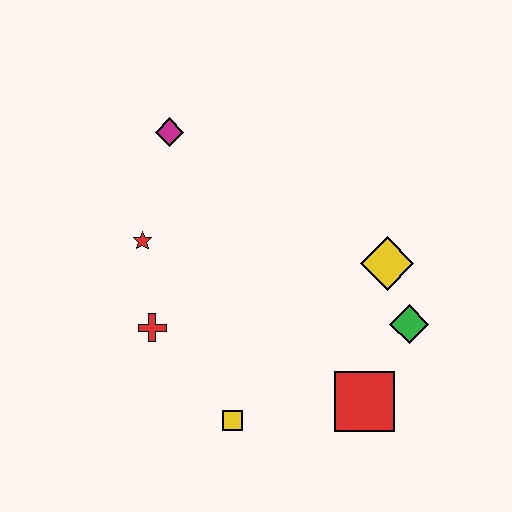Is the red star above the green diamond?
Yes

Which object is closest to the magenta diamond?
The red star is closest to the magenta diamond.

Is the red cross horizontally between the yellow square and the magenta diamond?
No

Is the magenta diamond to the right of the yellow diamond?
No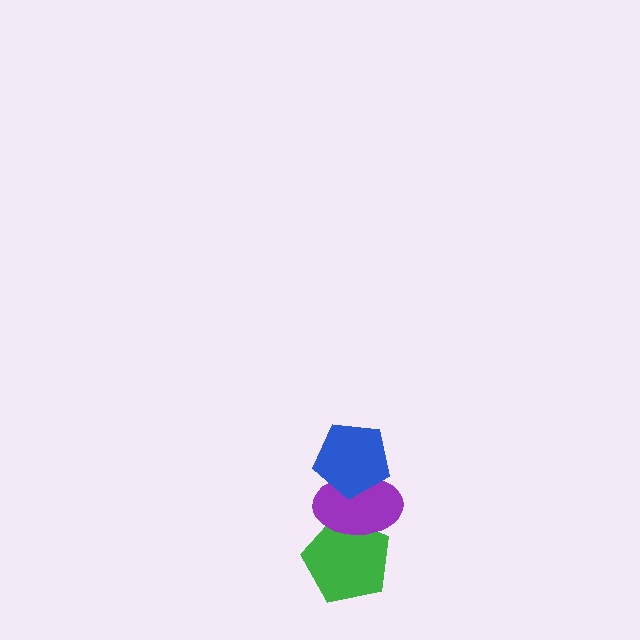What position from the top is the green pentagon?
The green pentagon is 3rd from the top.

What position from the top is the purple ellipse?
The purple ellipse is 2nd from the top.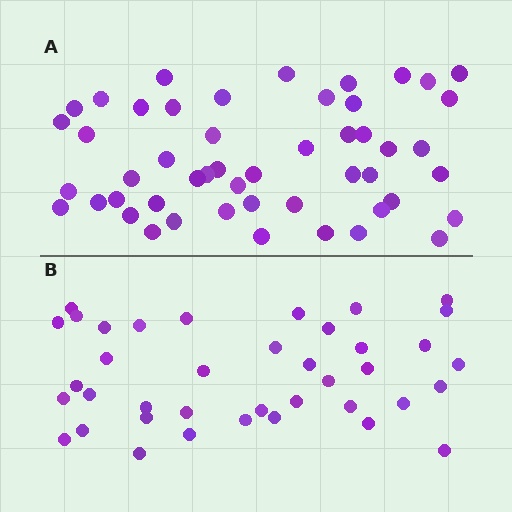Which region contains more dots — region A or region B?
Region A (the top region) has more dots.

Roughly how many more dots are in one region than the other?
Region A has roughly 12 or so more dots than region B.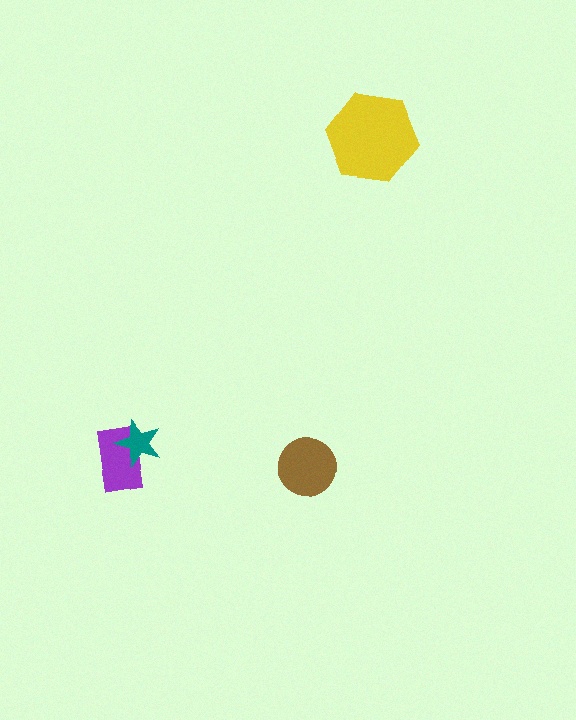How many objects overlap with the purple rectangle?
1 object overlaps with the purple rectangle.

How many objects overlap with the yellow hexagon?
0 objects overlap with the yellow hexagon.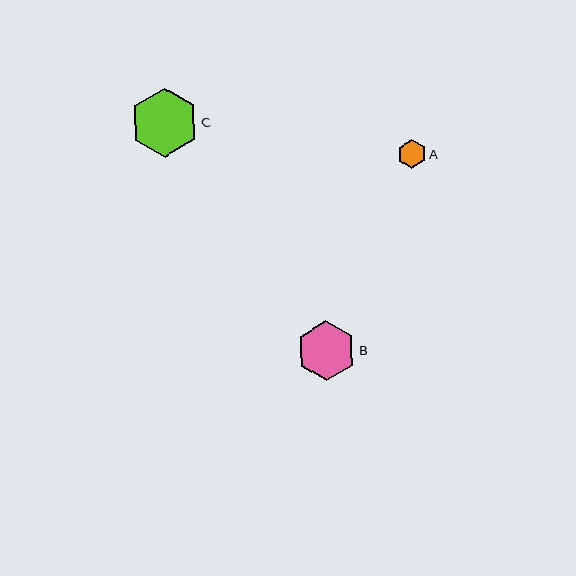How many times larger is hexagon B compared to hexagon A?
Hexagon B is approximately 2.1 times the size of hexagon A.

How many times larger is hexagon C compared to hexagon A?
Hexagon C is approximately 2.4 times the size of hexagon A.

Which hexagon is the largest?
Hexagon C is the largest with a size of approximately 68 pixels.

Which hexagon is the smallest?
Hexagon A is the smallest with a size of approximately 29 pixels.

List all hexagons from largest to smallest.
From largest to smallest: C, B, A.